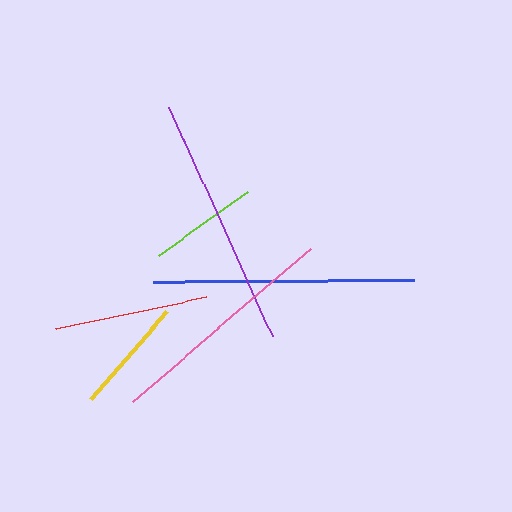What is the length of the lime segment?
The lime segment is approximately 109 pixels long.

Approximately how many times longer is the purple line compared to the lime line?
The purple line is approximately 2.3 times the length of the lime line.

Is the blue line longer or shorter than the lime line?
The blue line is longer than the lime line.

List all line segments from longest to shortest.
From longest to shortest: blue, purple, pink, red, yellow, lime.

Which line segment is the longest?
The blue line is the longest at approximately 260 pixels.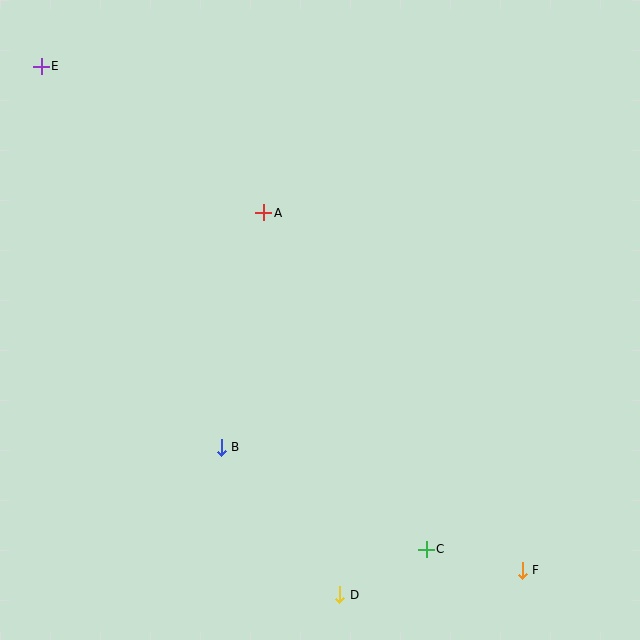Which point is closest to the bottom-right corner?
Point F is closest to the bottom-right corner.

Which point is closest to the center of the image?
Point A at (264, 213) is closest to the center.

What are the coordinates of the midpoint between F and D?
The midpoint between F and D is at (431, 583).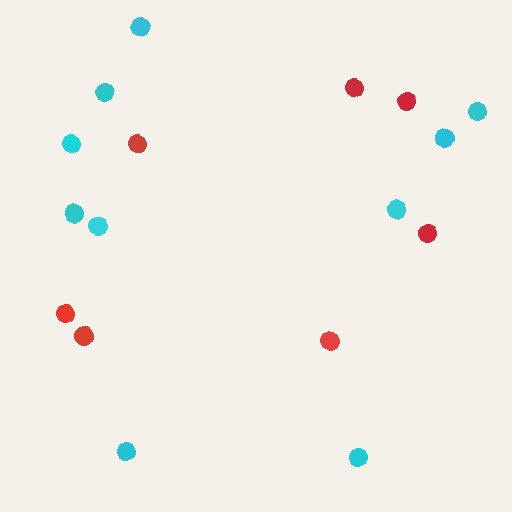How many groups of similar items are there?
There are 2 groups: one group of red circles (7) and one group of cyan circles (10).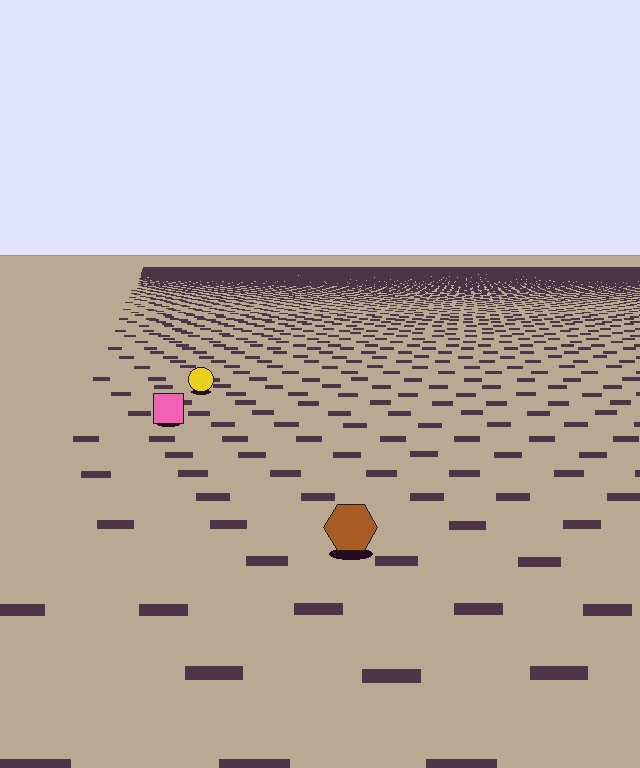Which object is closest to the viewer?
The brown hexagon is closest. The texture marks near it are larger and more spread out.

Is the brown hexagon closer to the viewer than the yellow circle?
Yes. The brown hexagon is closer — you can tell from the texture gradient: the ground texture is coarser near it.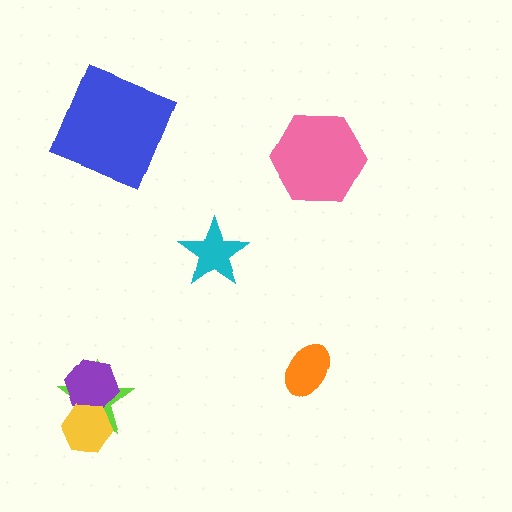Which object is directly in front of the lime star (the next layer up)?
The purple hexagon is directly in front of the lime star.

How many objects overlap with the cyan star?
0 objects overlap with the cyan star.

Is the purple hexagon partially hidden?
Yes, it is partially covered by another shape.